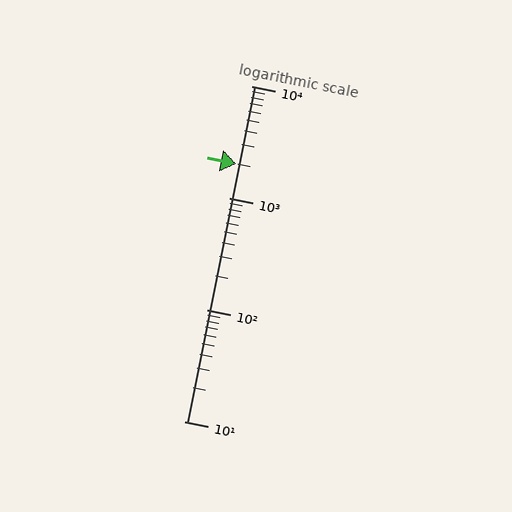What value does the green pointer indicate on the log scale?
The pointer indicates approximately 2000.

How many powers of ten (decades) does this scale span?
The scale spans 3 decades, from 10 to 10000.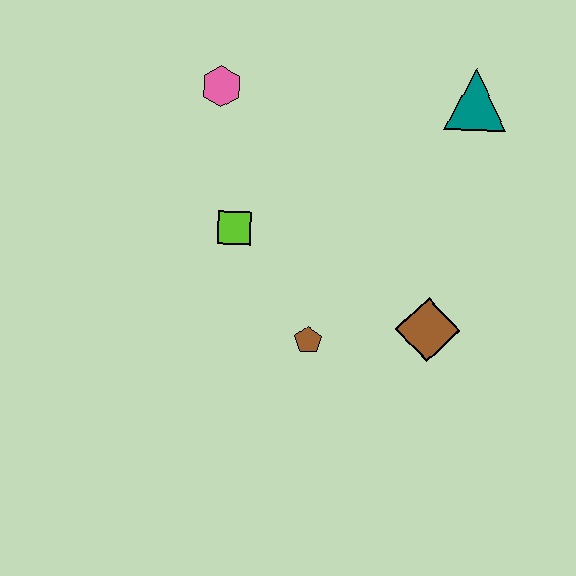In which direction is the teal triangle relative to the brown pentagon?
The teal triangle is above the brown pentagon.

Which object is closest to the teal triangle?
The brown diamond is closest to the teal triangle.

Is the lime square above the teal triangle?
No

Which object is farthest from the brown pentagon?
The teal triangle is farthest from the brown pentagon.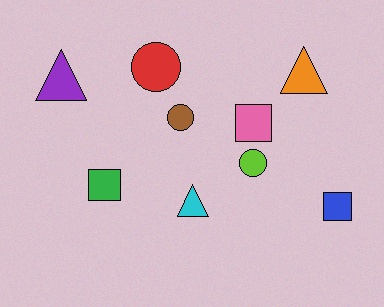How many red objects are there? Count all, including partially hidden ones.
There is 1 red object.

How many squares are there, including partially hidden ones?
There are 3 squares.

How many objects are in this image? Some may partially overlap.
There are 9 objects.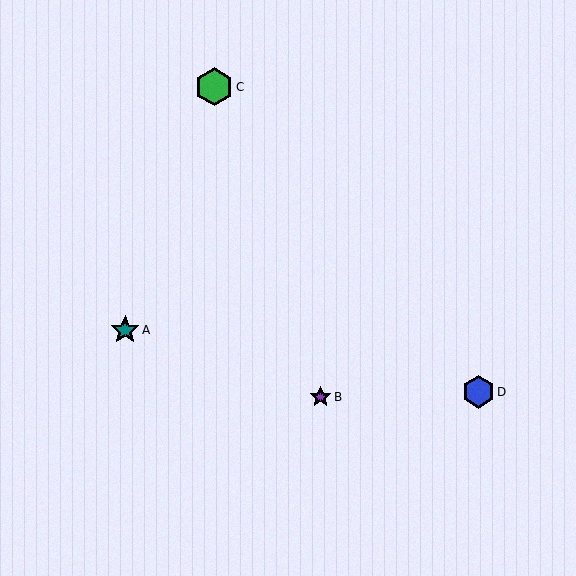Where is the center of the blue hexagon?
The center of the blue hexagon is at (478, 392).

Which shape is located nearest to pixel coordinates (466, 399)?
The blue hexagon (labeled D) at (478, 392) is nearest to that location.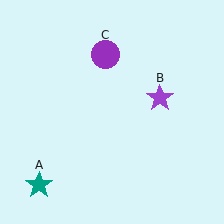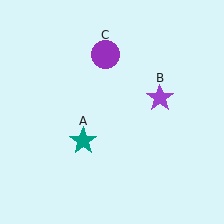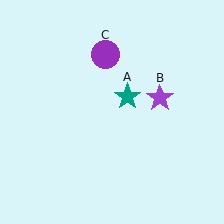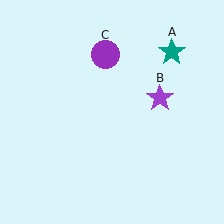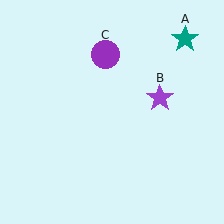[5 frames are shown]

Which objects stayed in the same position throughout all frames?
Purple star (object B) and purple circle (object C) remained stationary.